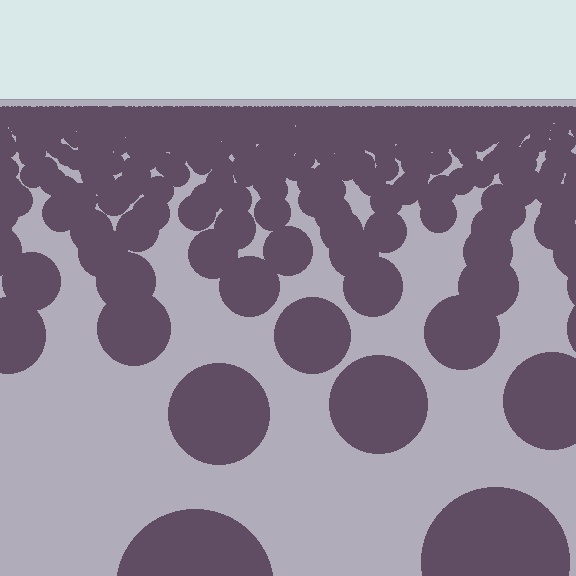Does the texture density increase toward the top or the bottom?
Density increases toward the top.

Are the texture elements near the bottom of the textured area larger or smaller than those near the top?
Larger. Near the bottom, elements are closer to the viewer and appear at a bigger on-screen size.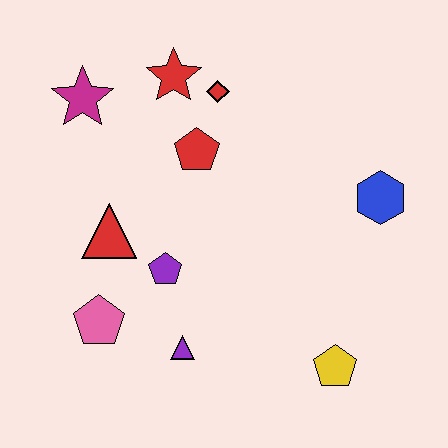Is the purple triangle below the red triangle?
Yes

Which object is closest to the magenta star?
The red star is closest to the magenta star.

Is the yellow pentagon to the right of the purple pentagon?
Yes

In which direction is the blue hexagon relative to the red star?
The blue hexagon is to the right of the red star.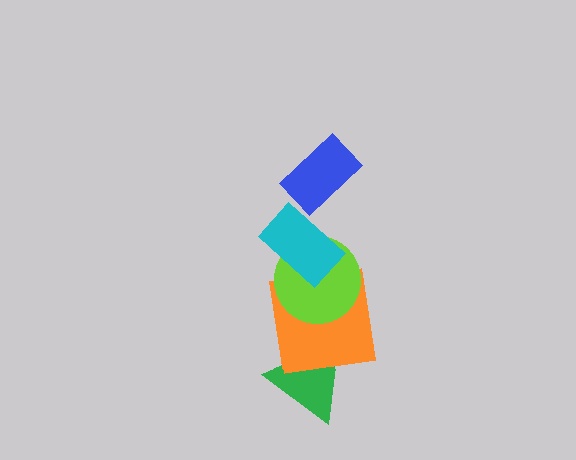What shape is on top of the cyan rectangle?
The blue rectangle is on top of the cyan rectangle.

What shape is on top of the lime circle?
The cyan rectangle is on top of the lime circle.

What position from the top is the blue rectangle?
The blue rectangle is 1st from the top.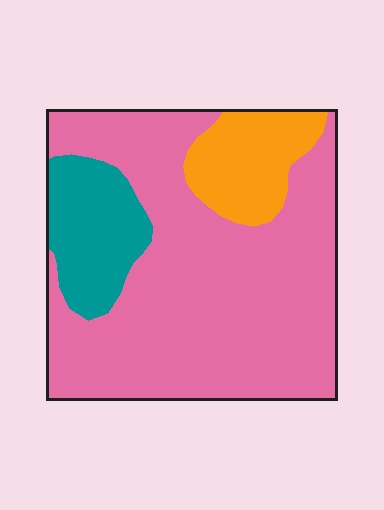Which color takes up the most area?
Pink, at roughly 70%.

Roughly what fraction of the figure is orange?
Orange covers around 15% of the figure.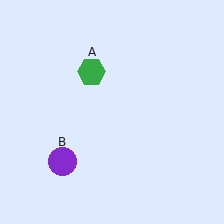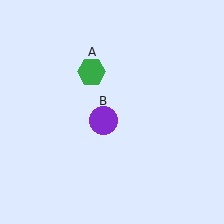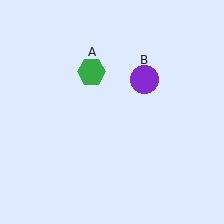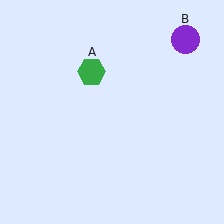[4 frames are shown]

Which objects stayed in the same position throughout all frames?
Green hexagon (object A) remained stationary.